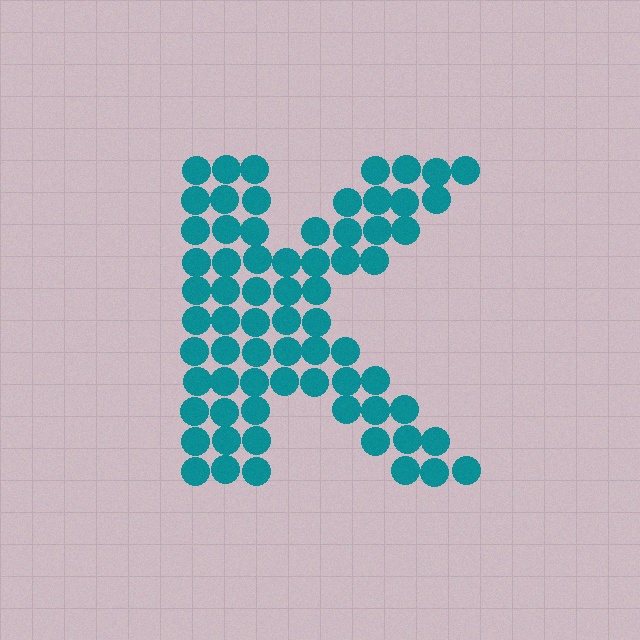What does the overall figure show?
The overall figure shows the letter K.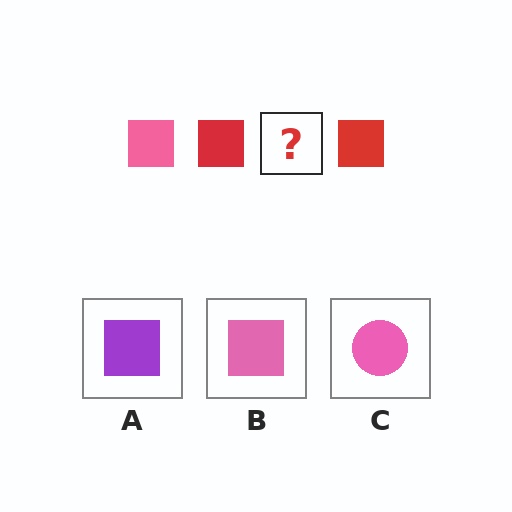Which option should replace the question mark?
Option B.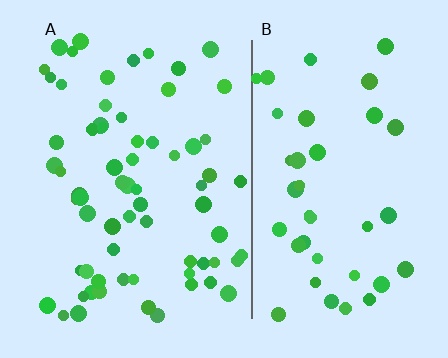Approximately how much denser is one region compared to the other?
Approximately 1.6× — region A over region B.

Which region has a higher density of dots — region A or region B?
A (the left).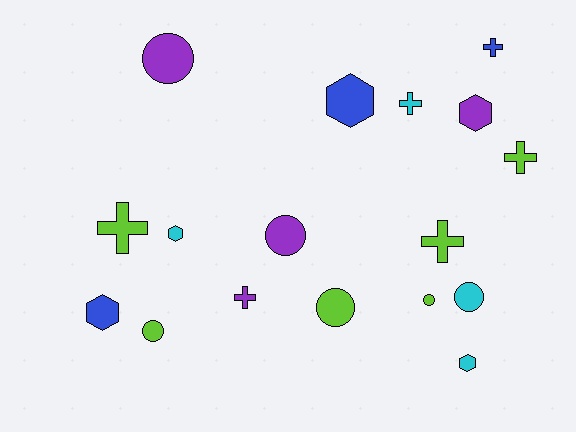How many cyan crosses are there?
There is 1 cyan cross.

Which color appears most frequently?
Lime, with 6 objects.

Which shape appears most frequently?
Cross, with 6 objects.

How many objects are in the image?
There are 17 objects.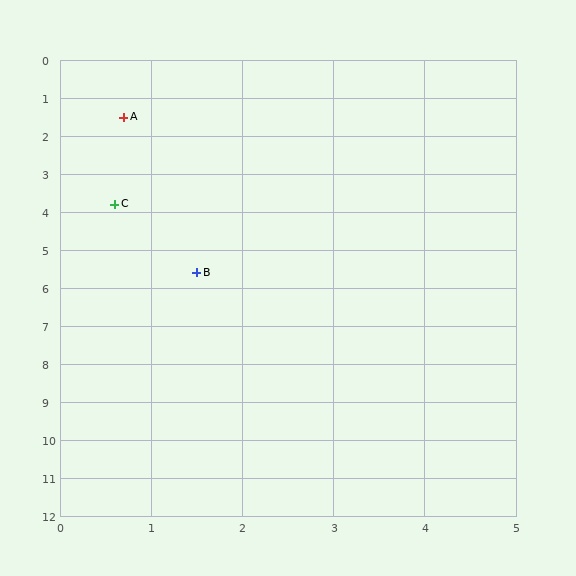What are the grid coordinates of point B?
Point B is at approximately (1.5, 5.6).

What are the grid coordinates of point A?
Point A is at approximately (0.7, 1.5).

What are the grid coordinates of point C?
Point C is at approximately (0.6, 3.8).